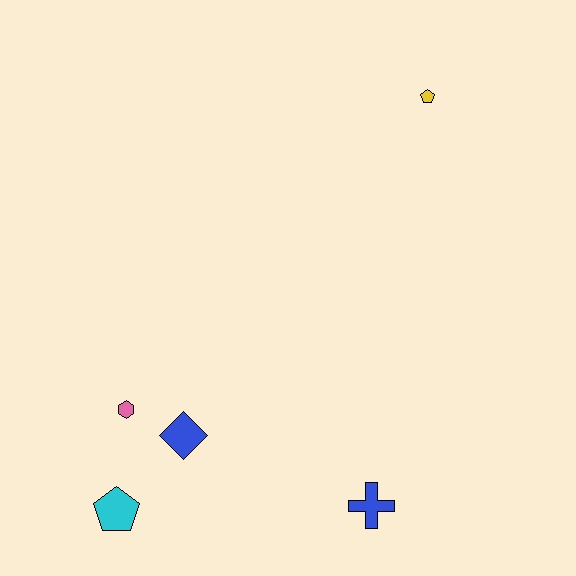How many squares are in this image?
There are no squares.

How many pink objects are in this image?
There is 1 pink object.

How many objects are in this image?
There are 5 objects.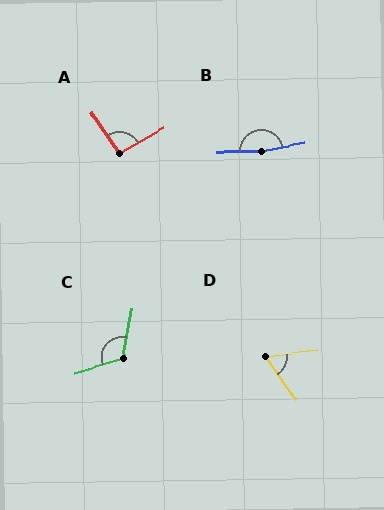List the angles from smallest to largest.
D (61°), A (95°), C (117°), B (169°).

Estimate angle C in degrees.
Approximately 117 degrees.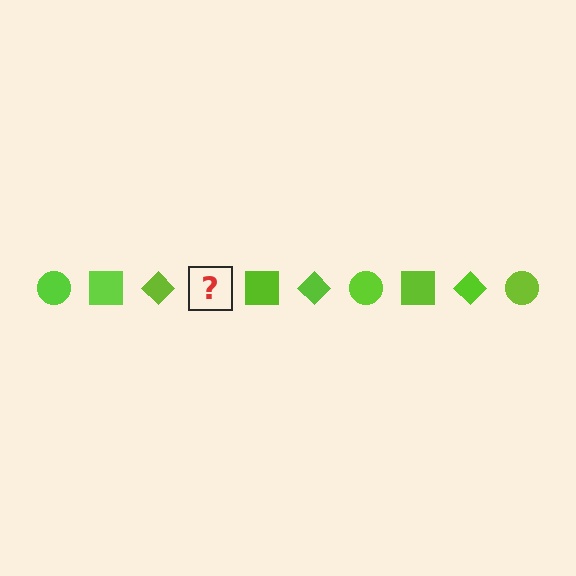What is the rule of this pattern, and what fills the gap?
The rule is that the pattern cycles through circle, square, diamond shapes in lime. The gap should be filled with a lime circle.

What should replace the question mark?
The question mark should be replaced with a lime circle.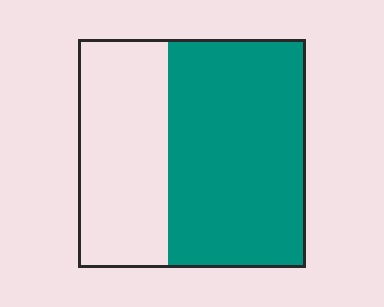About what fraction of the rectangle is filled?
About three fifths (3/5).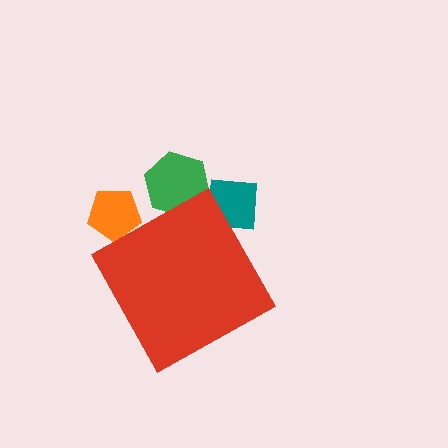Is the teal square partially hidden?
Yes, the teal square is partially hidden behind the red diamond.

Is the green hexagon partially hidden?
Yes, the green hexagon is partially hidden behind the red diamond.